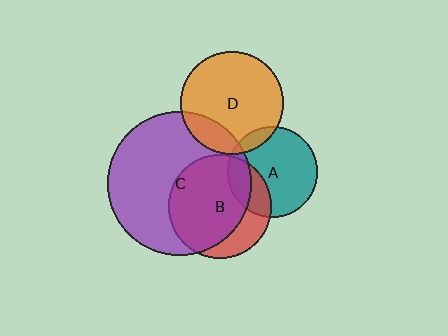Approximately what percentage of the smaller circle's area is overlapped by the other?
Approximately 10%.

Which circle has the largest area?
Circle C (purple).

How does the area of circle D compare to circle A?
Approximately 1.3 times.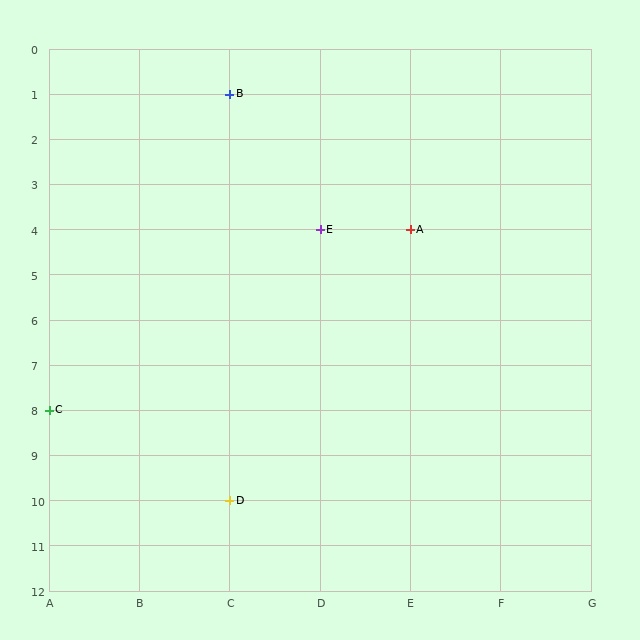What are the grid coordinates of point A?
Point A is at grid coordinates (E, 4).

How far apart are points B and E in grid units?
Points B and E are 1 column and 3 rows apart (about 3.2 grid units diagonally).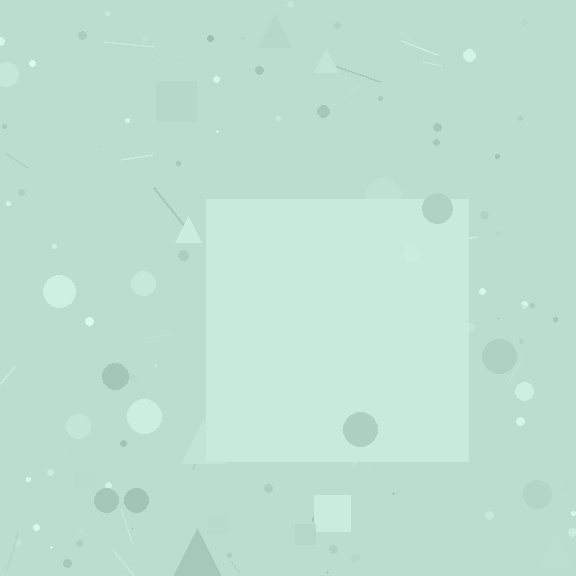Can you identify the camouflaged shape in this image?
The camouflaged shape is a square.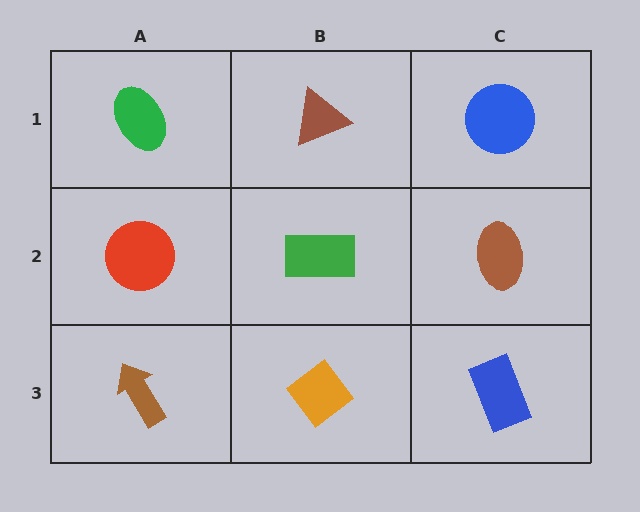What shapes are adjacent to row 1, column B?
A green rectangle (row 2, column B), a green ellipse (row 1, column A), a blue circle (row 1, column C).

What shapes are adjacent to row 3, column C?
A brown ellipse (row 2, column C), an orange diamond (row 3, column B).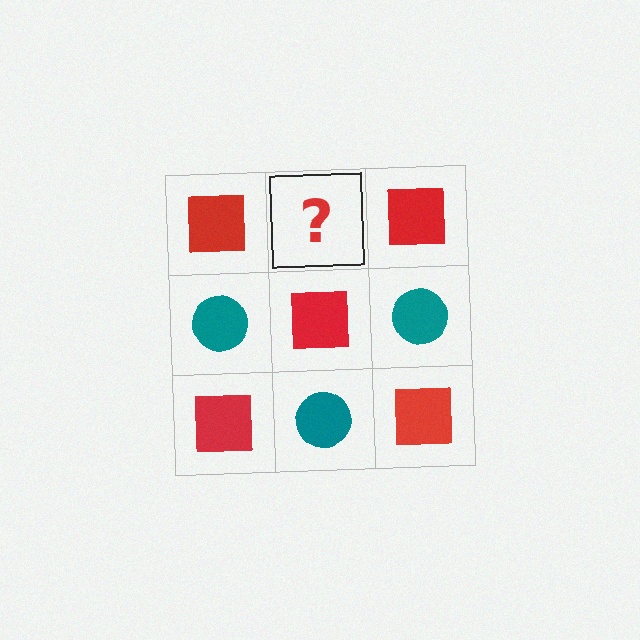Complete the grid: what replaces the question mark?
The question mark should be replaced with a teal circle.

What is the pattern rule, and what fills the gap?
The rule is that it alternates red square and teal circle in a checkerboard pattern. The gap should be filled with a teal circle.